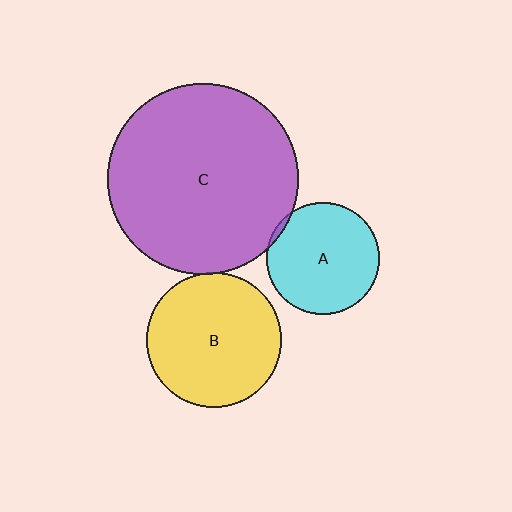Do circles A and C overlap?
Yes.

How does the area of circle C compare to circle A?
Approximately 2.9 times.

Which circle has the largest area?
Circle C (purple).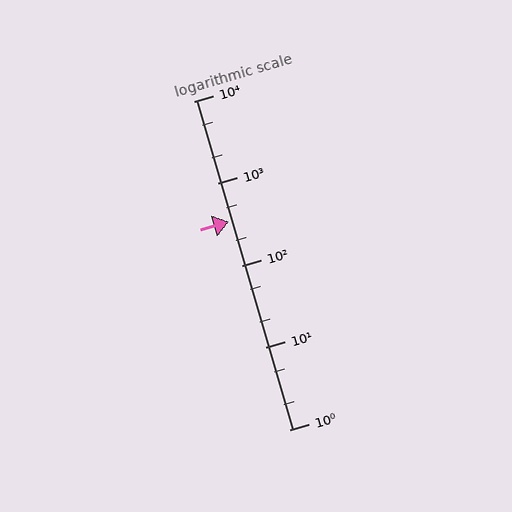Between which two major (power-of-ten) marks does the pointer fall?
The pointer is between 100 and 1000.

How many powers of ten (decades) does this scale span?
The scale spans 4 decades, from 1 to 10000.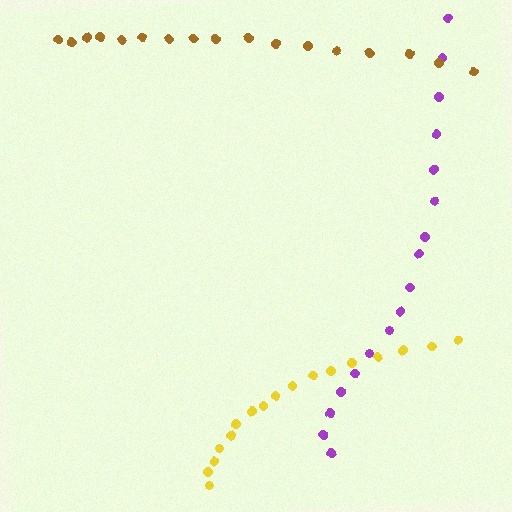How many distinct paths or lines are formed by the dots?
There are 3 distinct paths.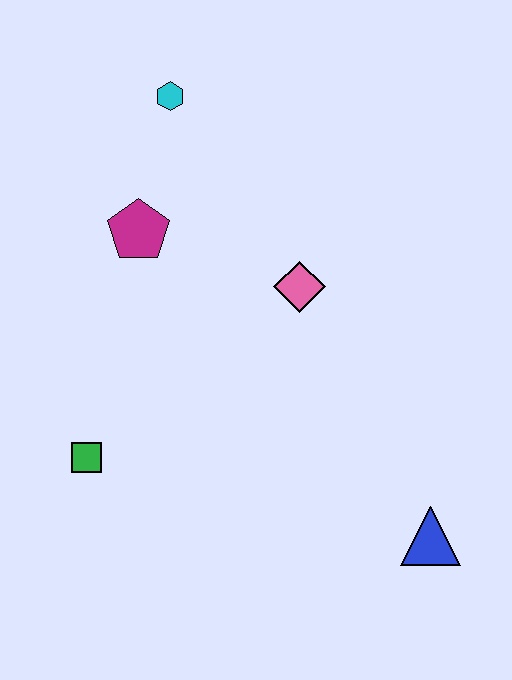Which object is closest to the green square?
The magenta pentagon is closest to the green square.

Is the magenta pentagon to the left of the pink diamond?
Yes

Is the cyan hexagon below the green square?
No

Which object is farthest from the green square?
The cyan hexagon is farthest from the green square.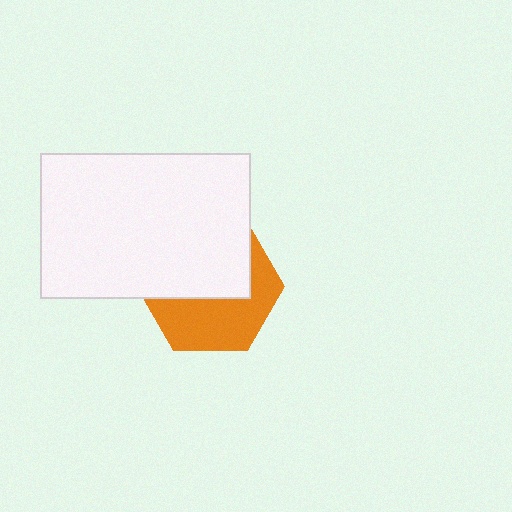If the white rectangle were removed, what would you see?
You would see the complete orange hexagon.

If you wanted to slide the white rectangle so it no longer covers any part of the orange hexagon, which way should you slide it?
Slide it up — that is the most direct way to separate the two shapes.